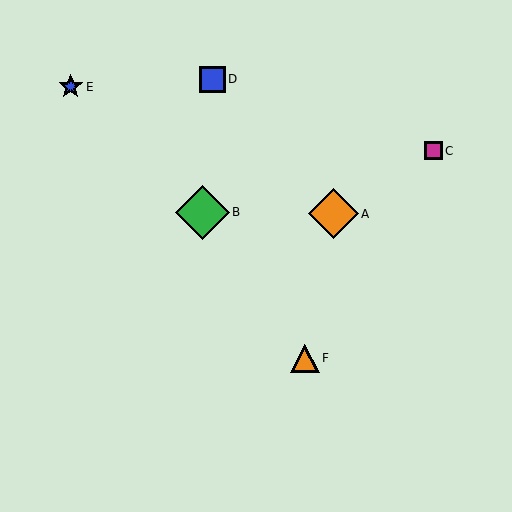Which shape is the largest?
The green diamond (labeled B) is the largest.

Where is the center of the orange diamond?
The center of the orange diamond is at (333, 214).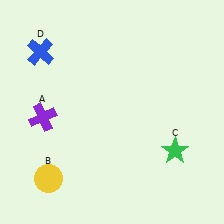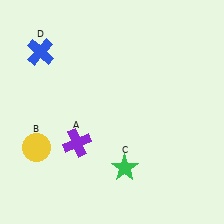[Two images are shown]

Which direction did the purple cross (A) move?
The purple cross (A) moved right.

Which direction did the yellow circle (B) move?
The yellow circle (B) moved up.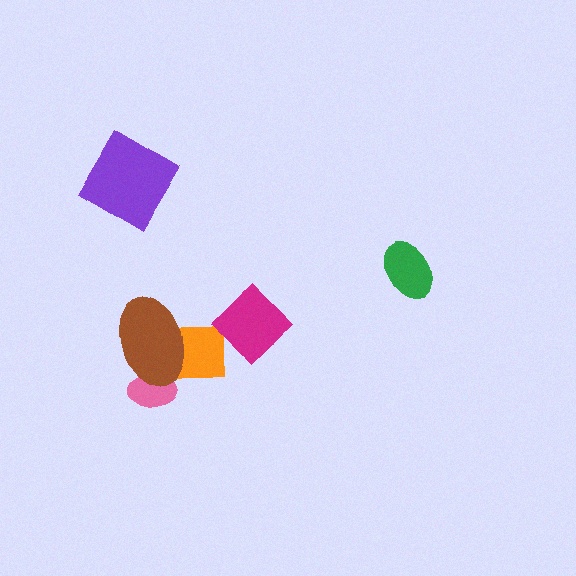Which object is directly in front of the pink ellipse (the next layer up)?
The orange rectangle is directly in front of the pink ellipse.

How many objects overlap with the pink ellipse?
2 objects overlap with the pink ellipse.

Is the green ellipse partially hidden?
No, no other shape covers it.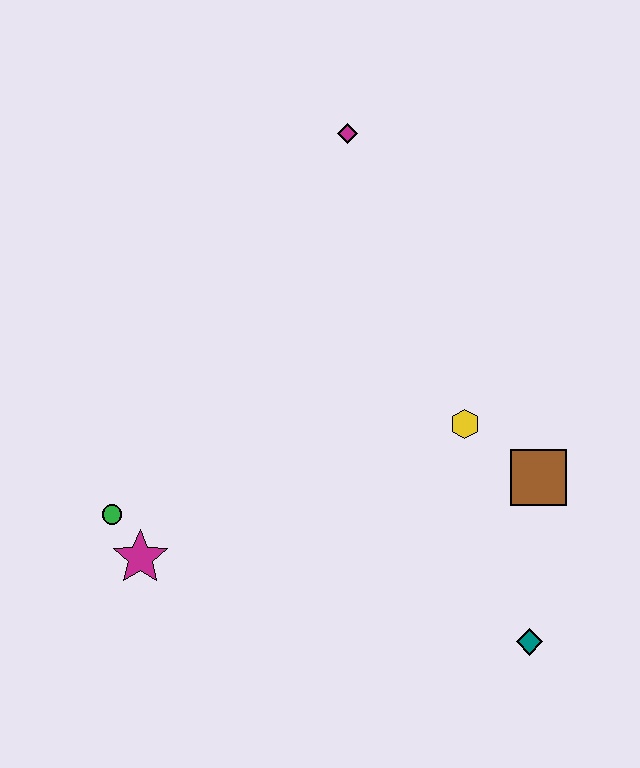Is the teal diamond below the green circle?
Yes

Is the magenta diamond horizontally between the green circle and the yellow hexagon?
Yes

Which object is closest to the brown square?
The yellow hexagon is closest to the brown square.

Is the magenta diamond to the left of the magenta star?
No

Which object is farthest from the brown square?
The green circle is farthest from the brown square.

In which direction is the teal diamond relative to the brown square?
The teal diamond is below the brown square.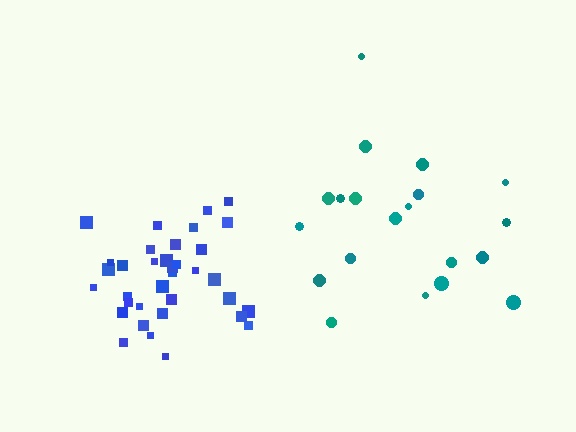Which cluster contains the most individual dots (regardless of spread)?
Blue (35).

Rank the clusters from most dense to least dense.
blue, teal.